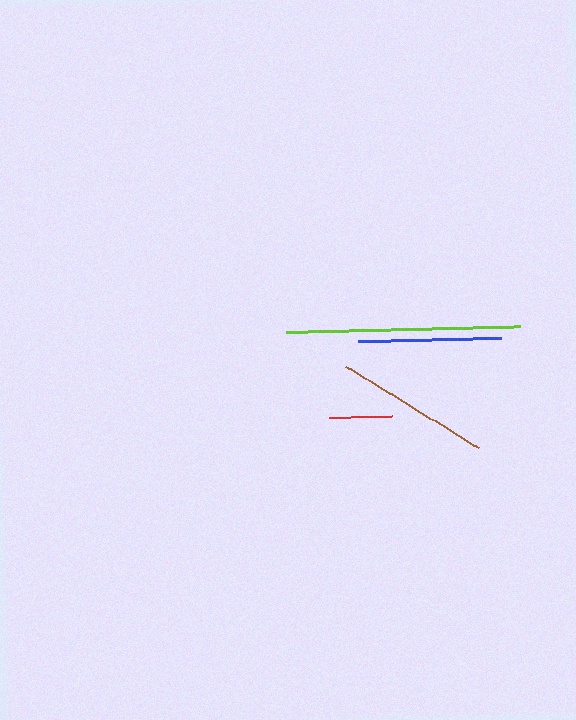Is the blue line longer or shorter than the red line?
The blue line is longer than the red line.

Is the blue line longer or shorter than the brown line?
The brown line is longer than the blue line.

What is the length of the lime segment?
The lime segment is approximately 234 pixels long.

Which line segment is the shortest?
The red line is the shortest at approximately 63 pixels.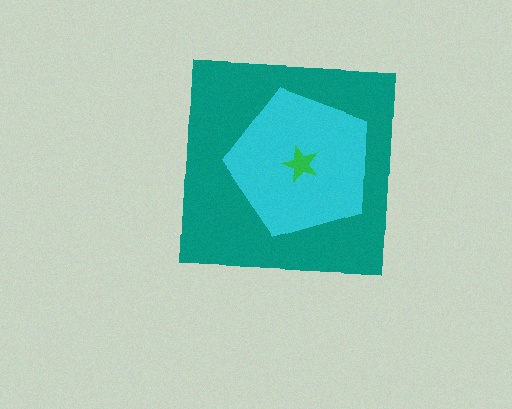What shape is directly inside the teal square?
The cyan pentagon.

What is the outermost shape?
The teal square.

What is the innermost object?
The green star.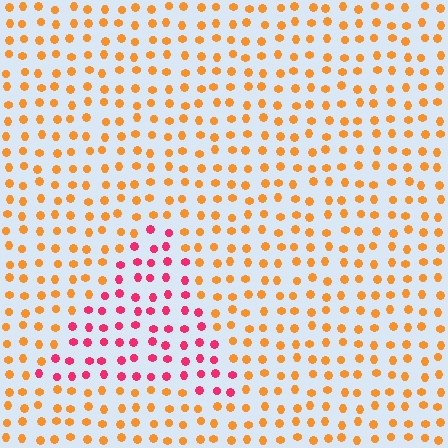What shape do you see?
I see a triangle.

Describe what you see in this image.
The image is filled with small orange elements in a uniform arrangement. A triangle-shaped region is visible where the elements are tinted to a slightly different hue, forming a subtle color boundary.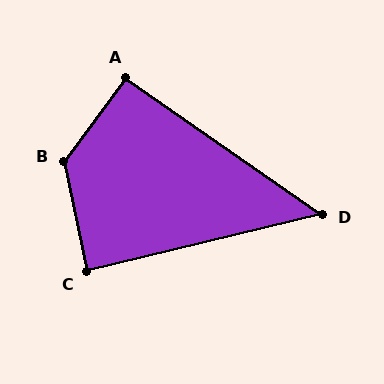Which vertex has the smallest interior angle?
D, at approximately 48 degrees.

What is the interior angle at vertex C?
Approximately 88 degrees (approximately right).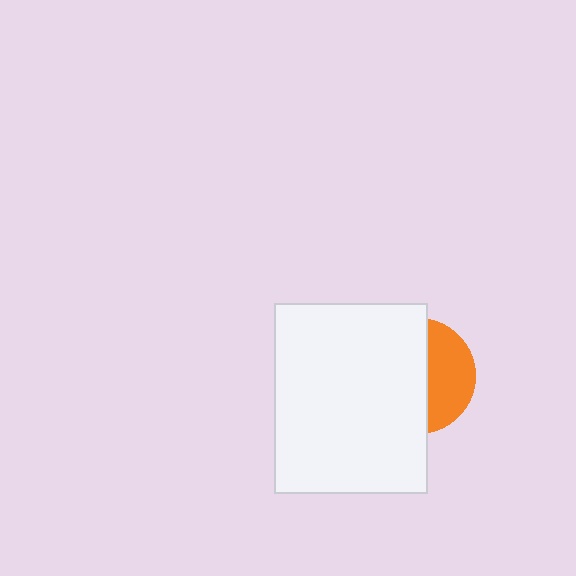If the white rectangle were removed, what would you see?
You would see the complete orange circle.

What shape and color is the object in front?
The object in front is a white rectangle.